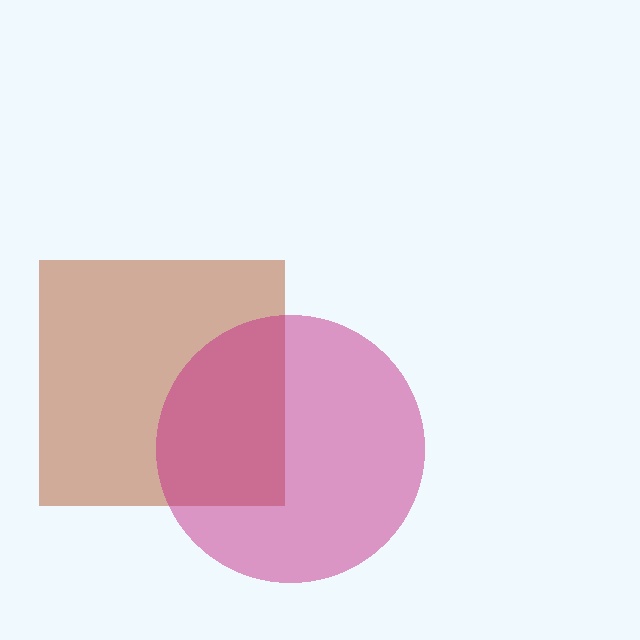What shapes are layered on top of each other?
The layered shapes are: a brown square, a magenta circle.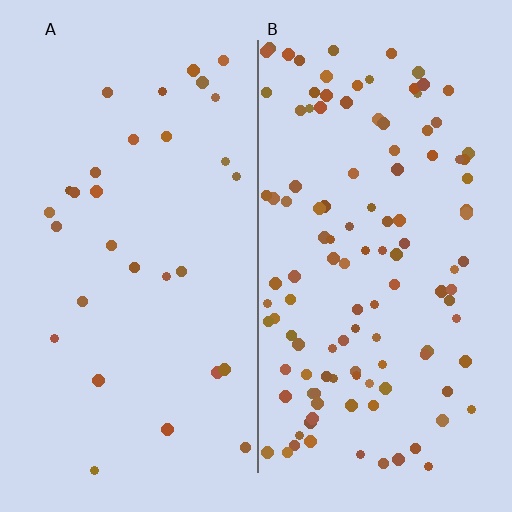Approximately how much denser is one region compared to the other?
Approximately 3.9× — region B over region A.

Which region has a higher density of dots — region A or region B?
B (the right).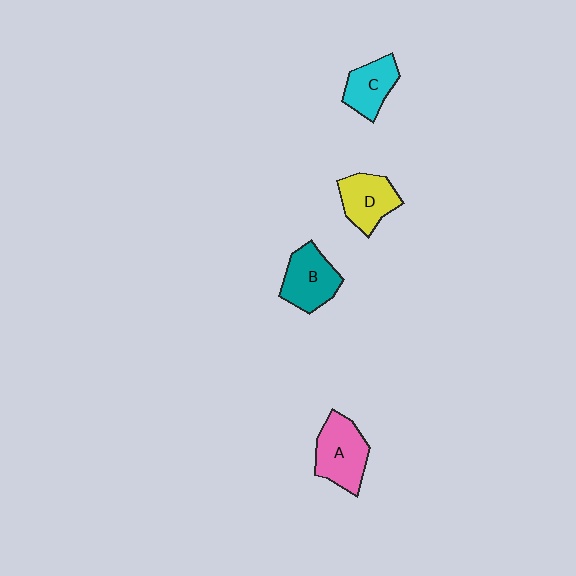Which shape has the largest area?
Shape A (pink).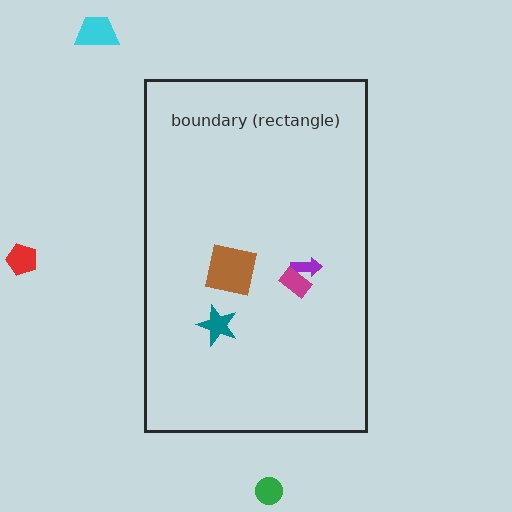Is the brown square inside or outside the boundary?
Inside.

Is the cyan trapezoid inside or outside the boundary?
Outside.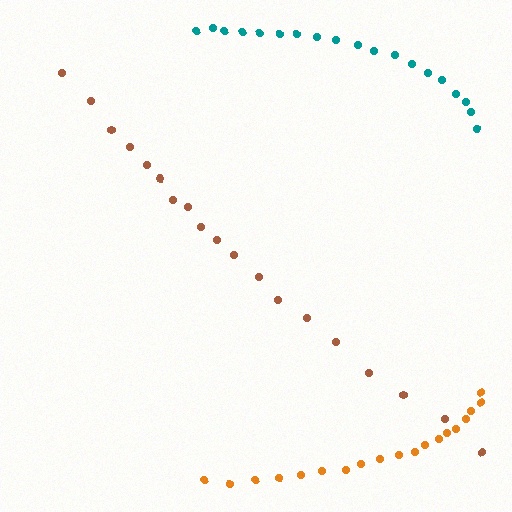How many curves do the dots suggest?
There are 3 distinct paths.